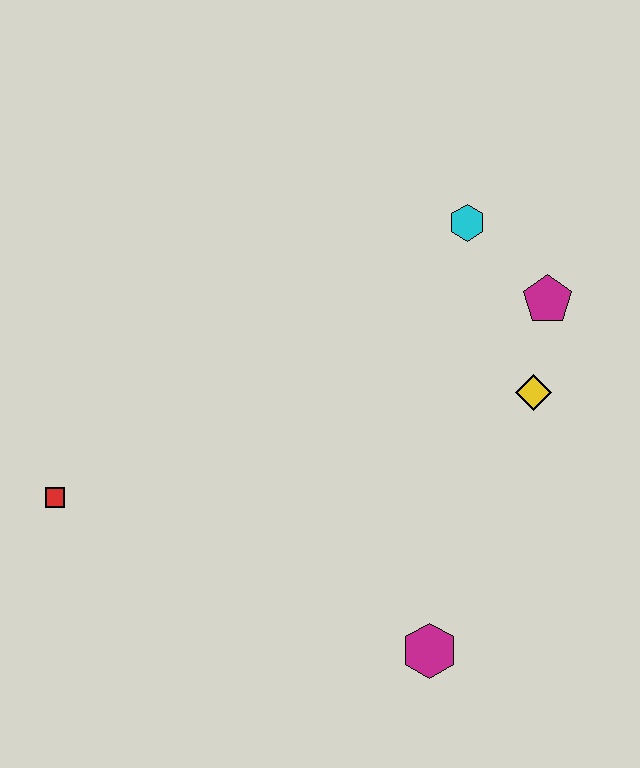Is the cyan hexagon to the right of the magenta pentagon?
No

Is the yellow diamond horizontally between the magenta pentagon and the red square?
Yes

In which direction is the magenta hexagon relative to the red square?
The magenta hexagon is to the right of the red square.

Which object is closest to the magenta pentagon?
The yellow diamond is closest to the magenta pentagon.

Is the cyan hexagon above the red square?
Yes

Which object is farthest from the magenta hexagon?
The cyan hexagon is farthest from the magenta hexagon.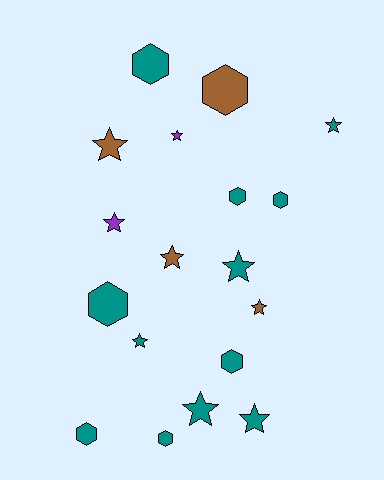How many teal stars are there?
There are 5 teal stars.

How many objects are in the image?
There are 18 objects.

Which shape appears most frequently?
Star, with 10 objects.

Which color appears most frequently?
Teal, with 12 objects.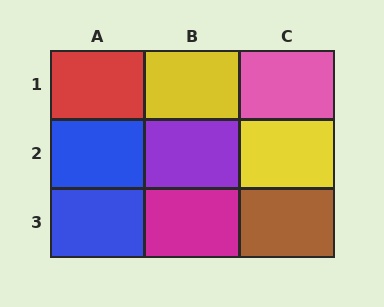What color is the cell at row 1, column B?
Yellow.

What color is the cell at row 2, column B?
Purple.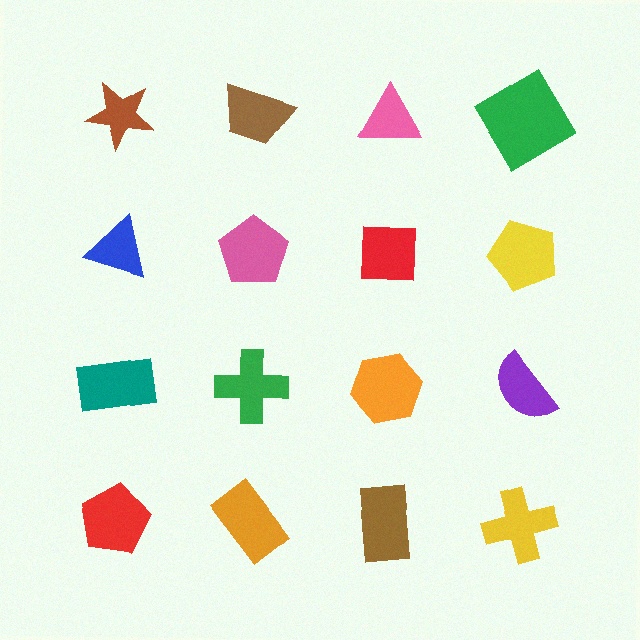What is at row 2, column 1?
A blue triangle.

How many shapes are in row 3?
4 shapes.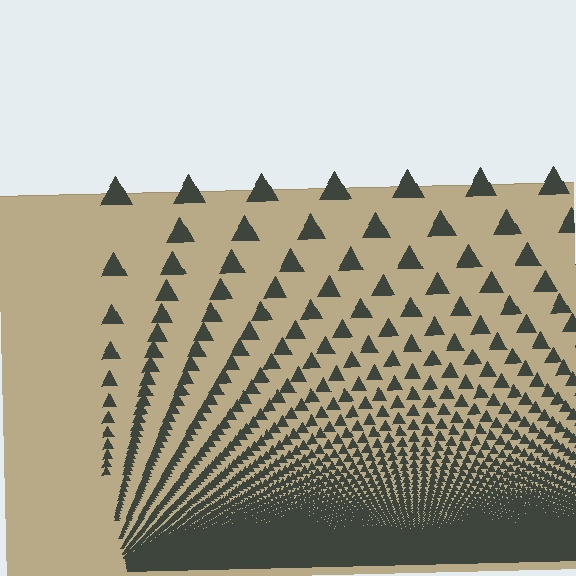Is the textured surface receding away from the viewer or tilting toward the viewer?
The surface appears to tilt toward the viewer. Texture elements get larger and sparser toward the top.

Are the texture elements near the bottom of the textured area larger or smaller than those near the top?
Smaller. The gradient is inverted — elements near the bottom are smaller and denser.